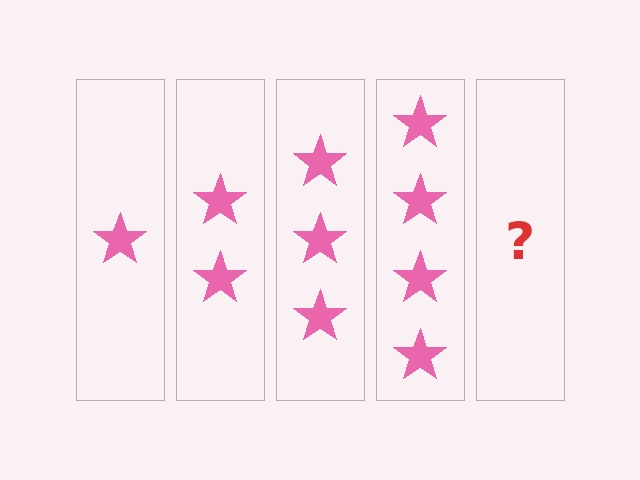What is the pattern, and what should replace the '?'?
The pattern is that each step adds one more star. The '?' should be 5 stars.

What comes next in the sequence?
The next element should be 5 stars.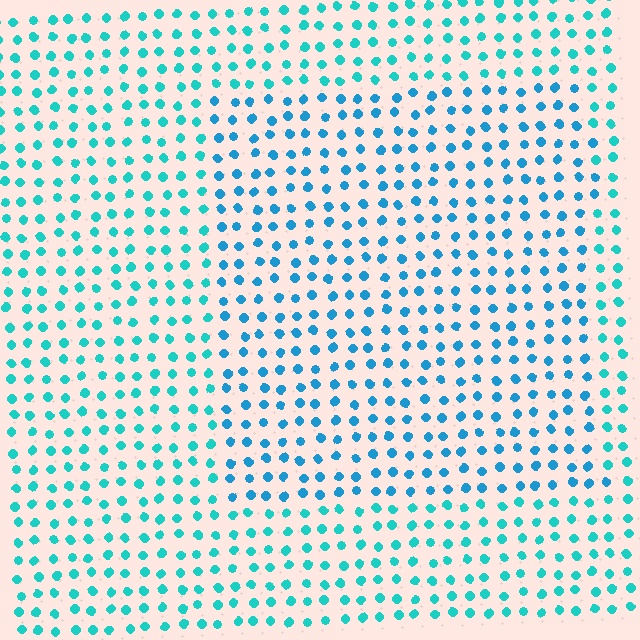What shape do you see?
I see a rectangle.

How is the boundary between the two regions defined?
The boundary is defined purely by a slight shift in hue (about 22 degrees). Spacing, size, and orientation are identical on both sides.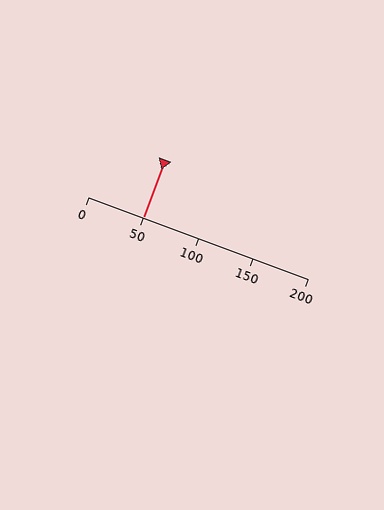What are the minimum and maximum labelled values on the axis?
The axis runs from 0 to 200.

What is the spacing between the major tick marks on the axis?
The major ticks are spaced 50 apart.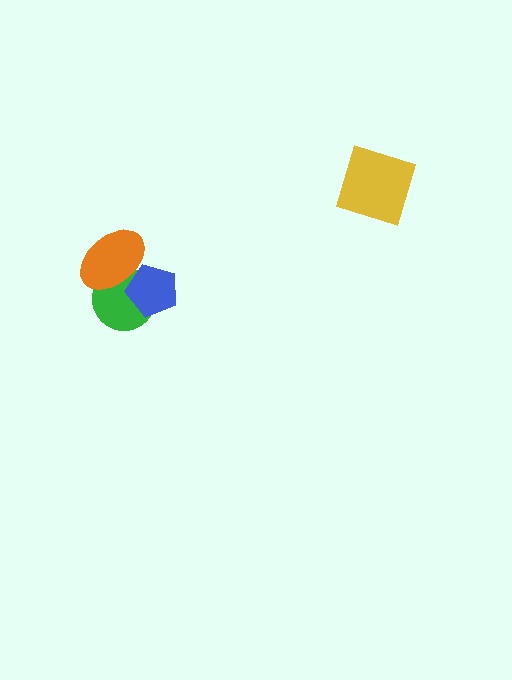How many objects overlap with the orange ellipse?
2 objects overlap with the orange ellipse.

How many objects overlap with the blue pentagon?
2 objects overlap with the blue pentagon.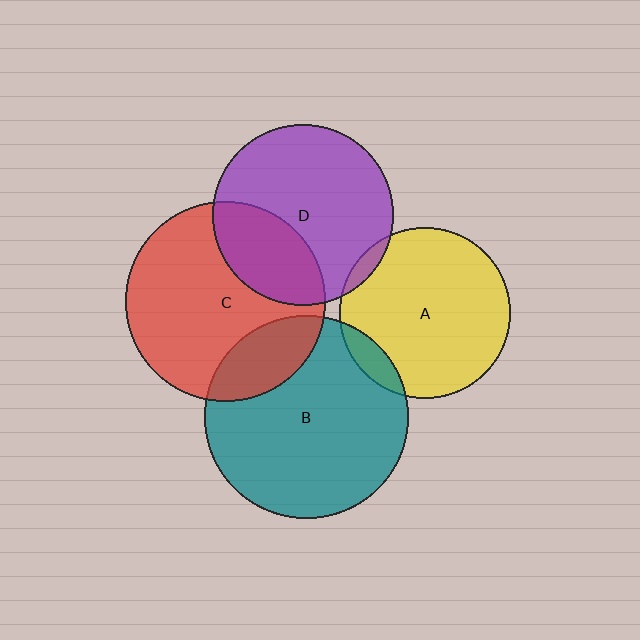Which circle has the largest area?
Circle B (teal).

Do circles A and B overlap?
Yes.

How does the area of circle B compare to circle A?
Approximately 1.4 times.